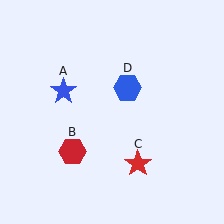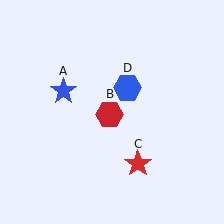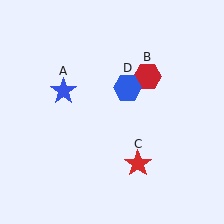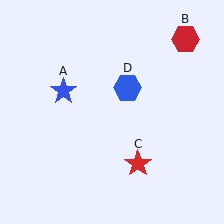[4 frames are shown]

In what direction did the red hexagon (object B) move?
The red hexagon (object B) moved up and to the right.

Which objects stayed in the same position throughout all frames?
Blue star (object A) and red star (object C) and blue hexagon (object D) remained stationary.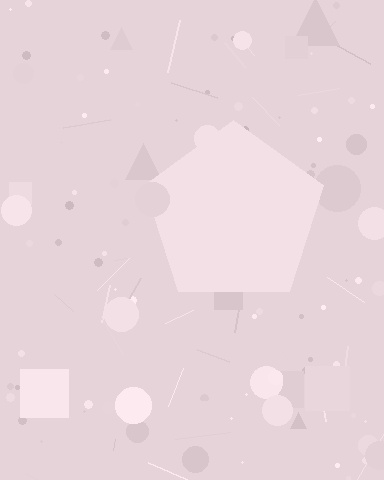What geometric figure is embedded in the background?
A pentagon is embedded in the background.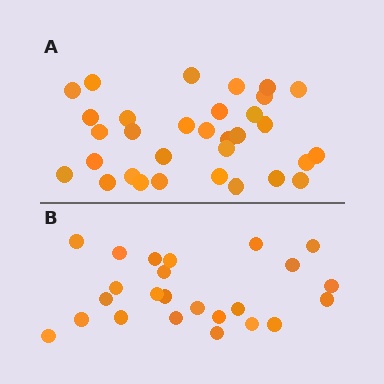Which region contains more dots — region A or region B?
Region A (the top region) has more dots.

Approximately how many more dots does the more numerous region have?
Region A has roughly 8 or so more dots than region B.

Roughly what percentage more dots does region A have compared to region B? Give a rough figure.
About 35% more.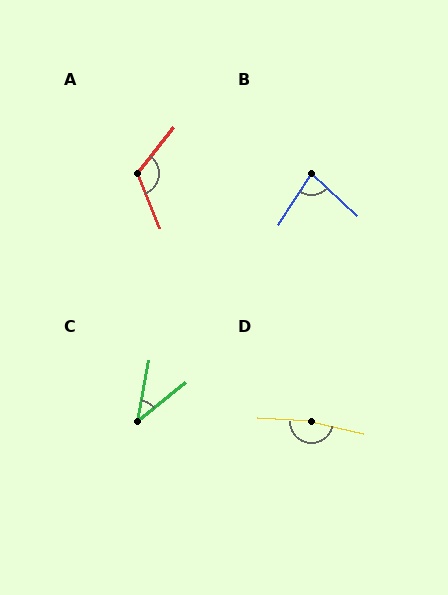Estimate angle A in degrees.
Approximately 119 degrees.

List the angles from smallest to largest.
C (41°), B (81°), A (119°), D (170°).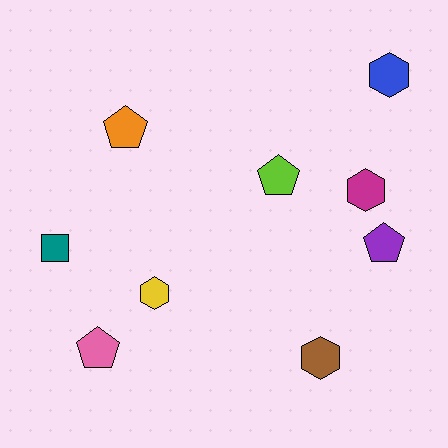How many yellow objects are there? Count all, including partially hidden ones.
There is 1 yellow object.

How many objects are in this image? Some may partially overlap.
There are 9 objects.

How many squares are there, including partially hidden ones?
There is 1 square.